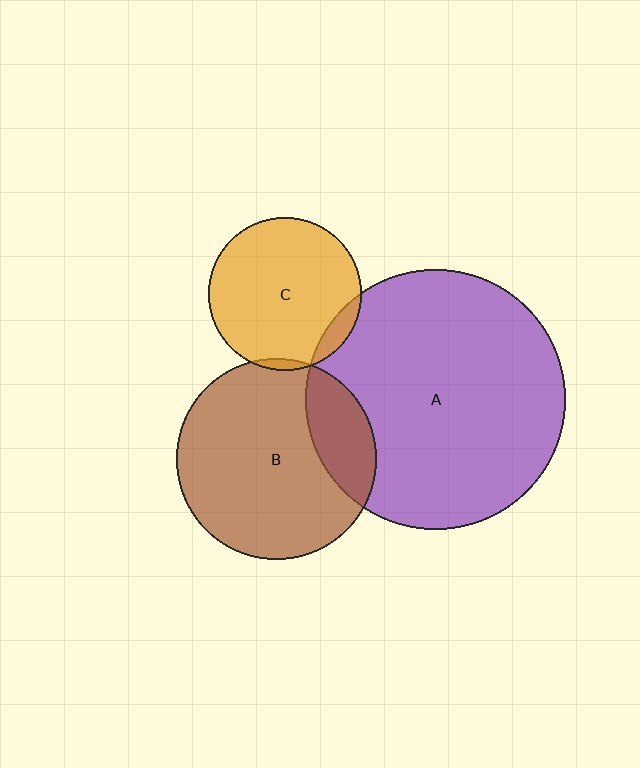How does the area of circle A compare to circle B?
Approximately 1.7 times.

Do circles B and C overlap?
Yes.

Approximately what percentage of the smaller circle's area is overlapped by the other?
Approximately 5%.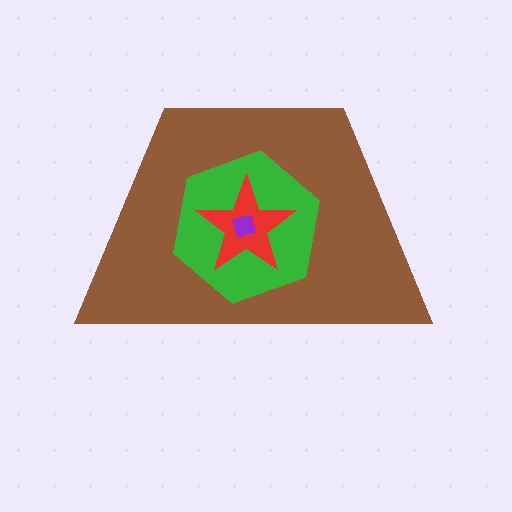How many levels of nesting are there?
4.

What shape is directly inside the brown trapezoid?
The green hexagon.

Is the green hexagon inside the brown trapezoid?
Yes.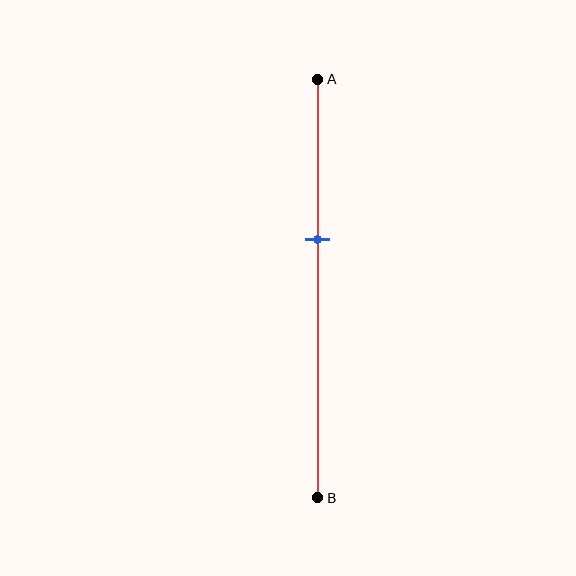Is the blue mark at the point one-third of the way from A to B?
No, the mark is at about 40% from A, not at the 33% one-third point.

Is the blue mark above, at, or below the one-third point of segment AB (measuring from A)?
The blue mark is below the one-third point of segment AB.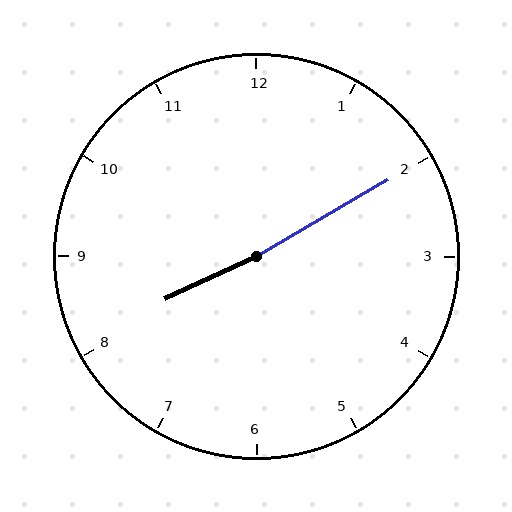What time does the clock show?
8:10.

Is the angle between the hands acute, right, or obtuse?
It is obtuse.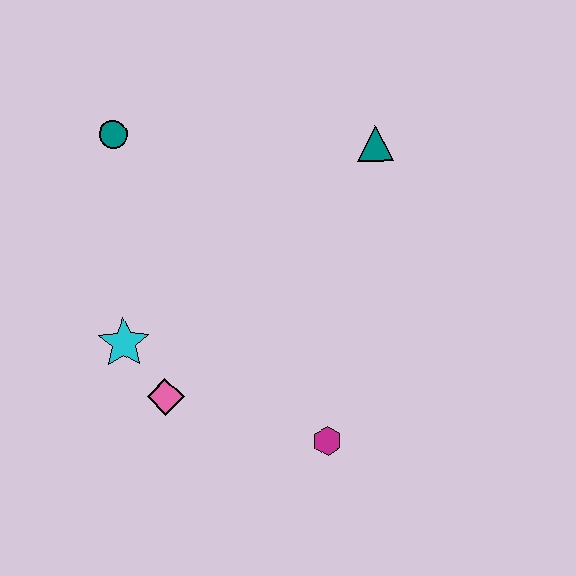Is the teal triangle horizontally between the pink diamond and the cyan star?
No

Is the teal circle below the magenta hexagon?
No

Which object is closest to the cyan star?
The pink diamond is closest to the cyan star.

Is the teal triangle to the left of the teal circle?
No